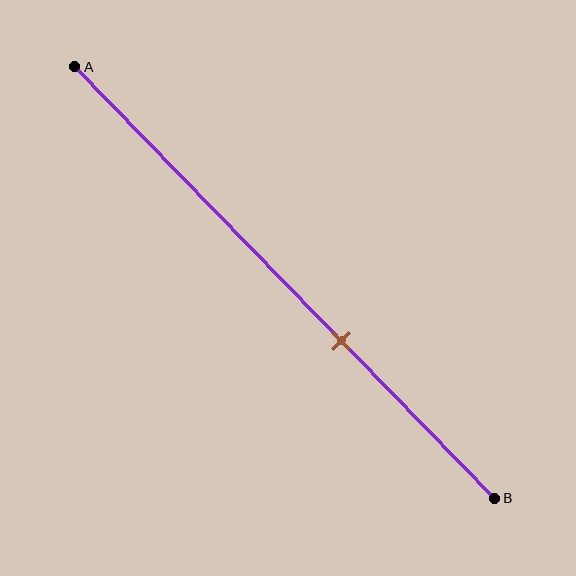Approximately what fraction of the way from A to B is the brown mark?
The brown mark is approximately 65% of the way from A to B.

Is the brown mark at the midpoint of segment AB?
No, the mark is at about 65% from A, not at the 50% midpoint.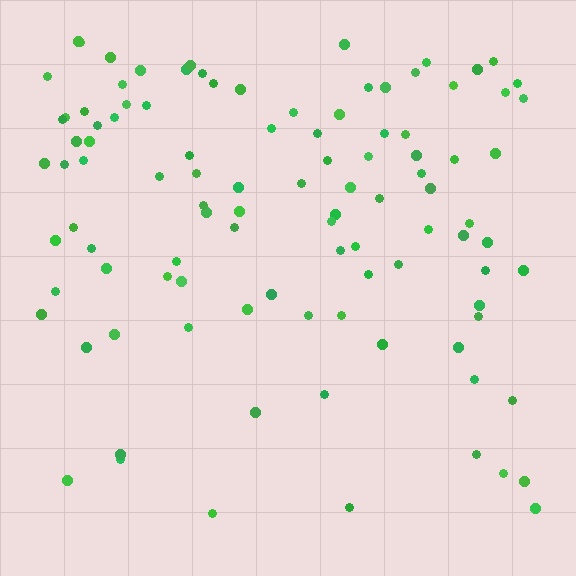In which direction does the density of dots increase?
From bottom to top, with the top side densest.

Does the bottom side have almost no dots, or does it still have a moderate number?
Still a moderate number, just noticeably fewer than the top.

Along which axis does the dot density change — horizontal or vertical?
Vertical.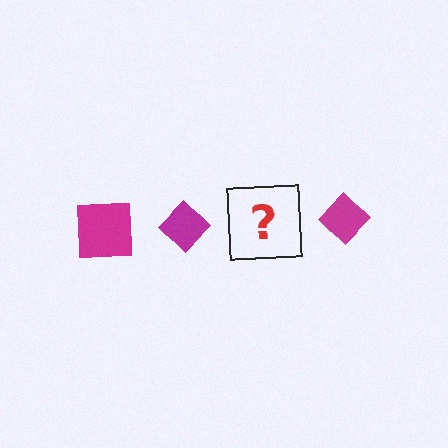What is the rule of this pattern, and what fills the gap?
The rule is that the pattern cycles through square, diamond shapes in magenta. The gap should be filled with a magenta square.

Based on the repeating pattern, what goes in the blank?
The blank should be a magenta square.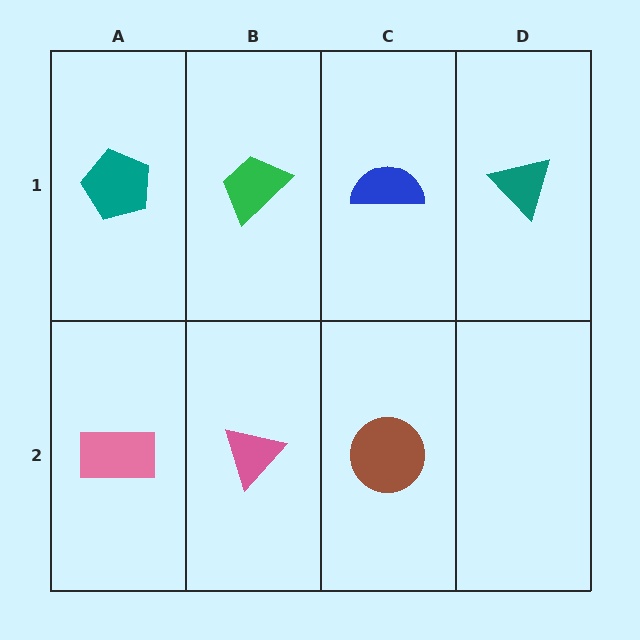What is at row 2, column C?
A brown circle.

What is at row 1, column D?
A teal triangle.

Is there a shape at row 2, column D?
No, that cell is empty.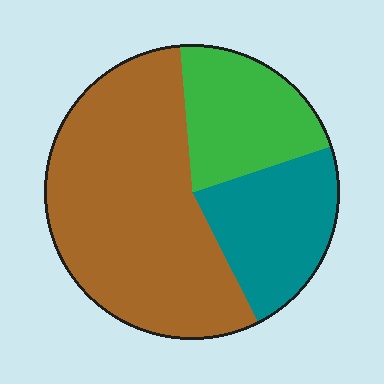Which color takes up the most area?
Brown, at roughly 55%.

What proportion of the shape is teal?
Teal takes up about one fifth (1/5) of the shape.